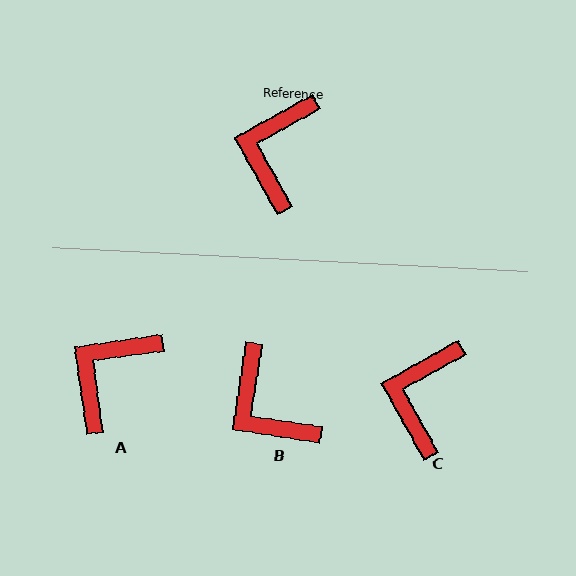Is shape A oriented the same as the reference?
No, it is off by about 21 degrees.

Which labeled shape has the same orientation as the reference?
C.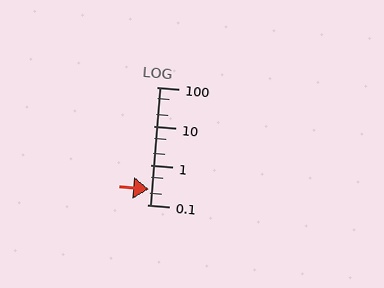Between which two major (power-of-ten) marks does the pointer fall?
The pointer is between 0.1 and 1.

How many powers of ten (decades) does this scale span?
The scale spans 3 decades, from 0.1 to 100.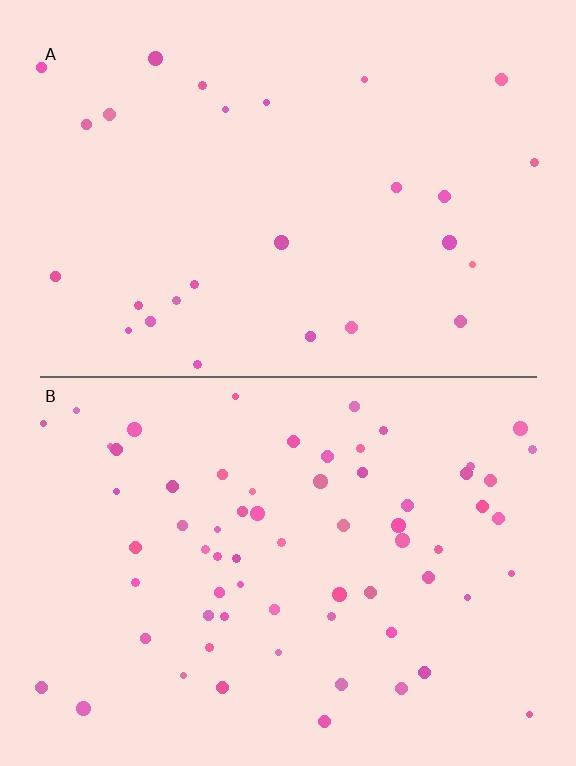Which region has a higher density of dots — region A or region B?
B (the bottom).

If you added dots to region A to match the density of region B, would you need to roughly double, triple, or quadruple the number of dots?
Approximately double.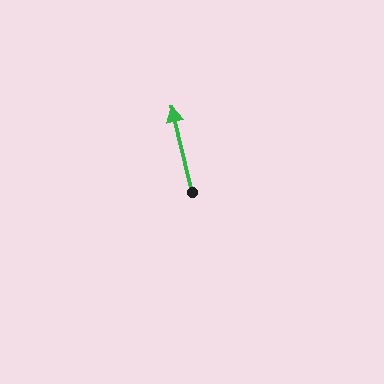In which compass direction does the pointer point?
North.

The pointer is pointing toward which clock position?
Roughly 12 o'clock.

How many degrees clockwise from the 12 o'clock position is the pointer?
Approximately 347 degrees.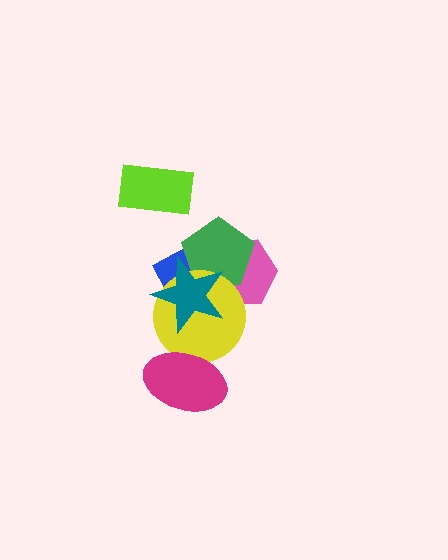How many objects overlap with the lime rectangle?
0 objects overlap with the lime rectangle.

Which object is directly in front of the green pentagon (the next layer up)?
The yellow circle is directly in front of the green pentagon.